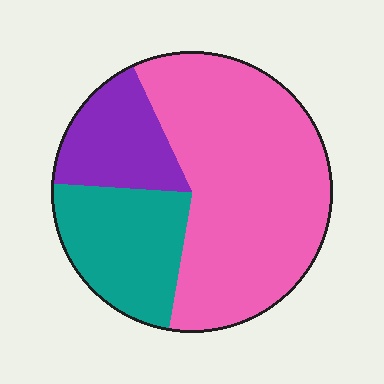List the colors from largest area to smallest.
From largest to smallest: pink, teal, purple.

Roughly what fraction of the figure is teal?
Teal takes up about one quarter (1/4) of the figure.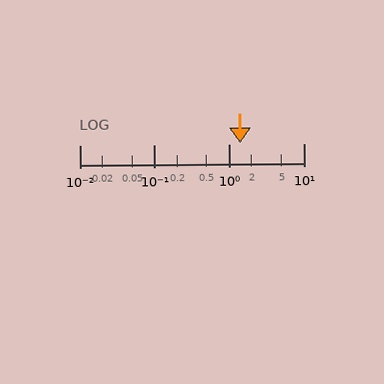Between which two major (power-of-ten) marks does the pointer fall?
The pointer is between 1 and 10.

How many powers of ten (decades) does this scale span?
The scale spans 3 decades, from 0.01 to 10.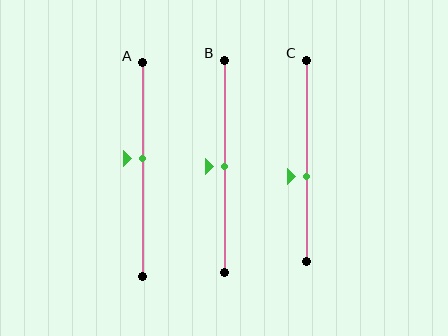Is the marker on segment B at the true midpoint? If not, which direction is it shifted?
Yes, the marker on segment B is at the true midpoint.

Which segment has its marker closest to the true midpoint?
Segment B has its marker closest to the true midpoint.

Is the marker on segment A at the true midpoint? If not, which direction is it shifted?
No, the marker on segment A is shifted upward by about 5% of the segment length.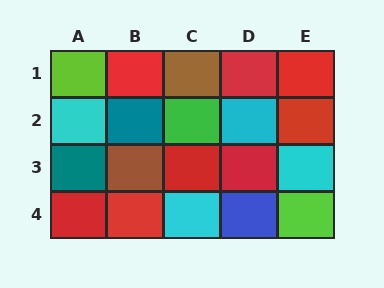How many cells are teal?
2 cells are teal.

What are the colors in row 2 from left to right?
Cyan, teal, green, cyan, red.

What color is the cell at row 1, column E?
Red.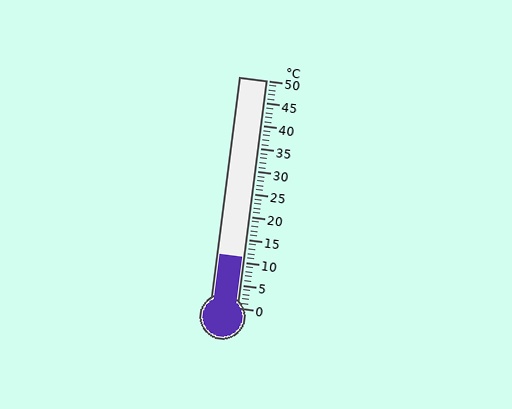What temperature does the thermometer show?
The thermometer shows approximately 11°C.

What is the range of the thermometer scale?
The thermometer scale ranges from 0°C to 50°C.